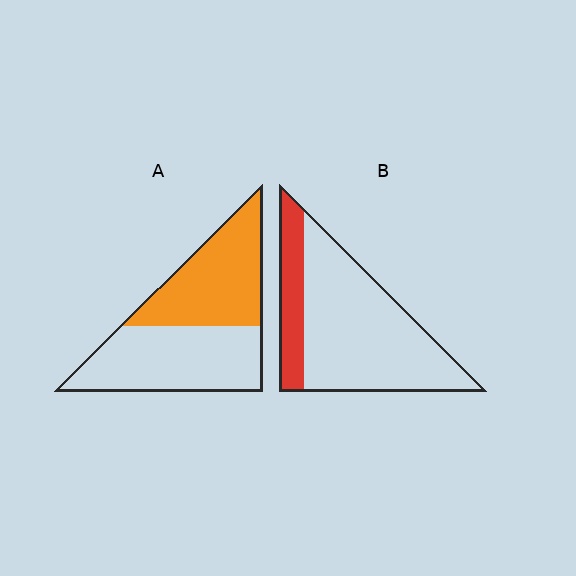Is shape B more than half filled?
No.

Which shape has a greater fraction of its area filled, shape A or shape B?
Shape A.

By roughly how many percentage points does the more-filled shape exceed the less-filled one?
By roughly 25 percentage points (A over B).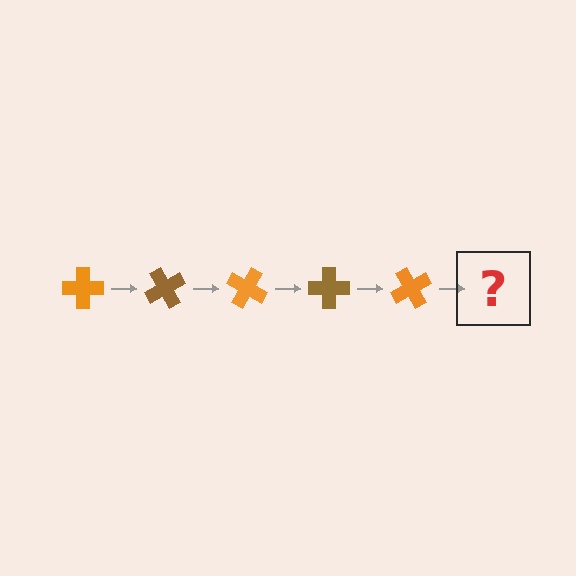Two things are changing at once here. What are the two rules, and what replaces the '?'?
The two rules are that it rotates 60 degrees each step and the color cycles through orange and brown. The '?' should be a brown cross, rotated 300 degrees from the start.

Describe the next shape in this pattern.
It should be a brown cross, rotated 300 degrees from the start.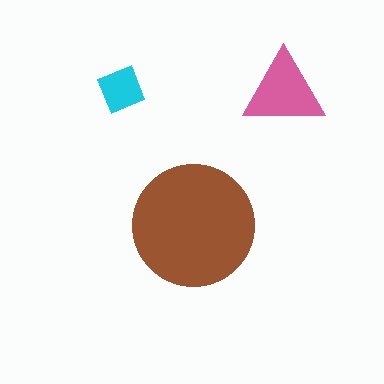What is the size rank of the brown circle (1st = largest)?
1st.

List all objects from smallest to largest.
The cyan square, the pink triangle, the brown circle.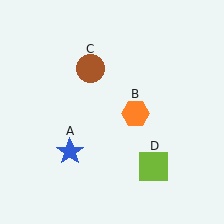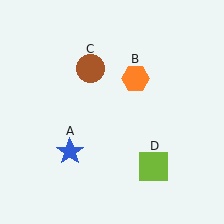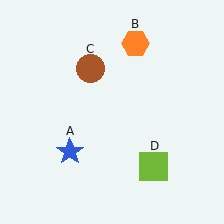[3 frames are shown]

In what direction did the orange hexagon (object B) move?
The orange hexagon (object B) moved up.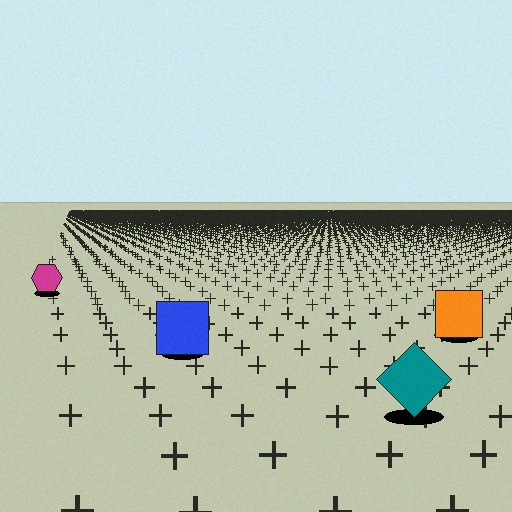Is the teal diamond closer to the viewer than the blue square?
Yes. The teal diamond is closer — you can tell from the texture gradient: the ground texture is coarser near it.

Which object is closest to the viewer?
The teal diamond is closest. The texture marks near it are larger and more spread out.